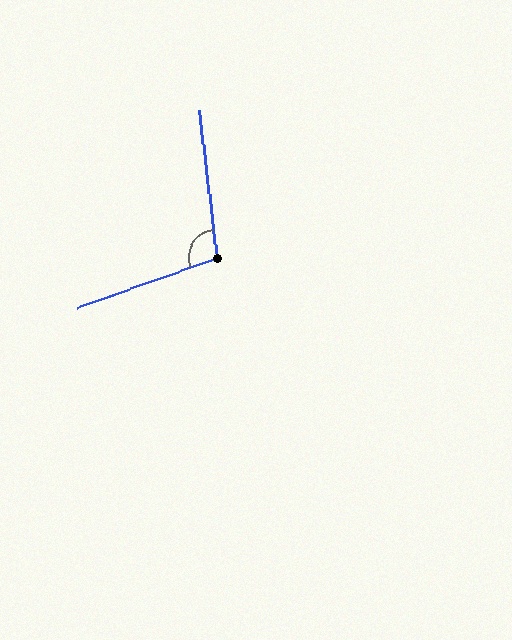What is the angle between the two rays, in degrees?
Approximately 103 degrees.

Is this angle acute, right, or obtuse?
It is obtuse.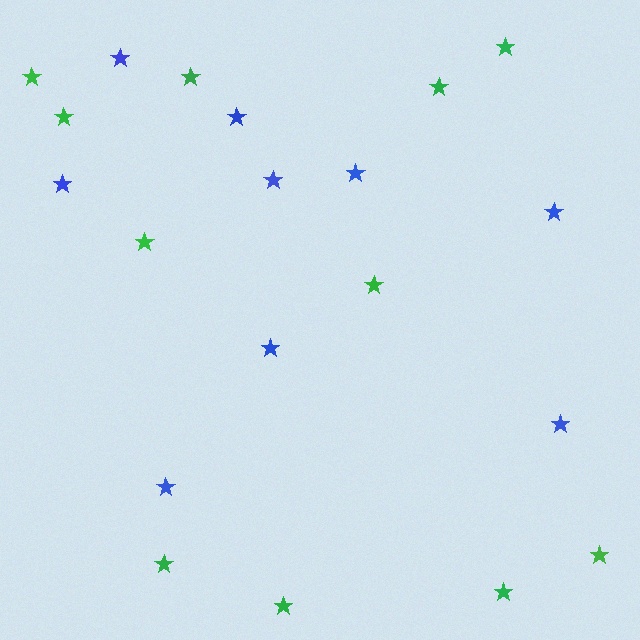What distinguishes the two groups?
There are 2 groups: one group of blue stars (9) and one group of green stars (11).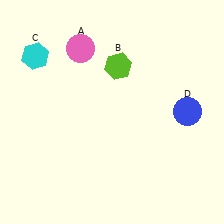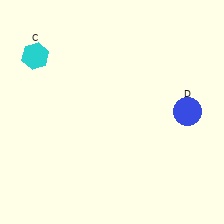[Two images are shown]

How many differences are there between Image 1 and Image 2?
There are 2 differences between the two images.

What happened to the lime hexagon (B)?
The lime hexagon (B) was removed in Image 2. It was in the top-right area of Image 1.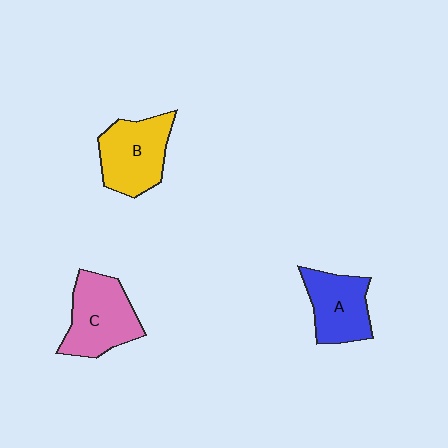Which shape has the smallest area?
Shape A (blue).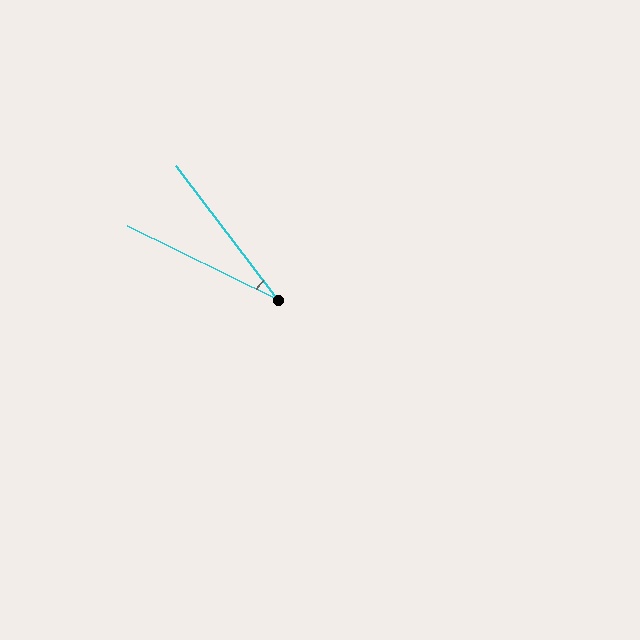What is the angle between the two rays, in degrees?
Approximately 27 degrees.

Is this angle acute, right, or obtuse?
It is acute.